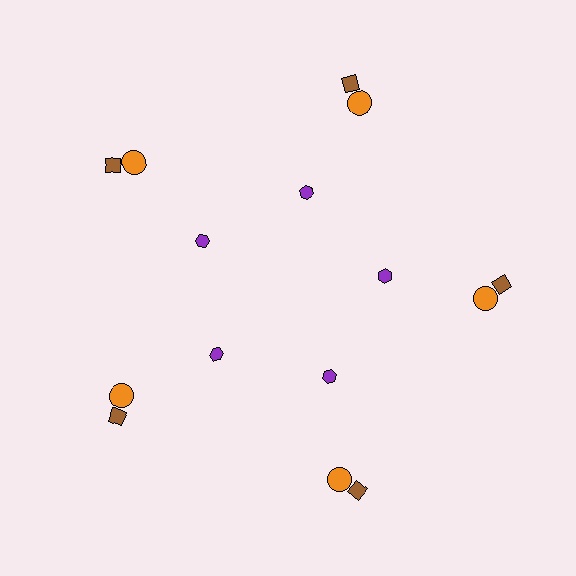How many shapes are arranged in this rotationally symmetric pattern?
There are 15 shapes, arranged in 5 groups of 3.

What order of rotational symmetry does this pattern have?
This pattern has 5-fold rotational symmetry.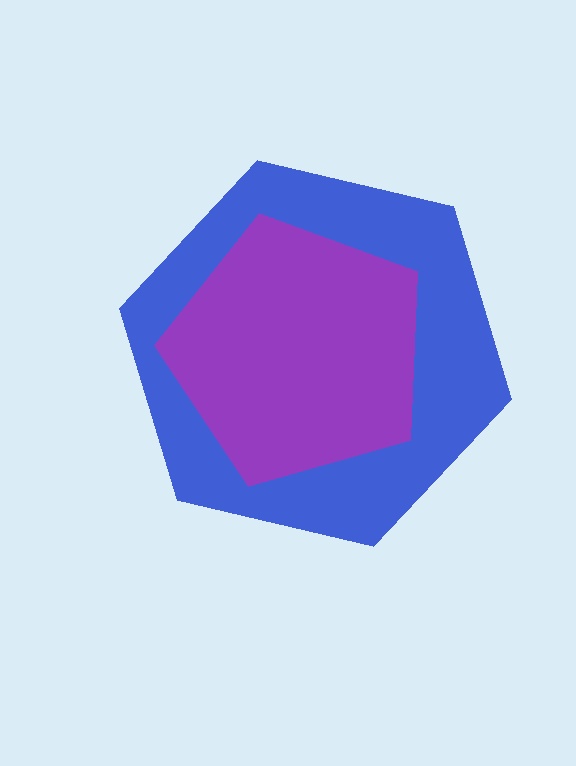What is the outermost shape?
The blue hexagon.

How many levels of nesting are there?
2.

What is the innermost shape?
The purple pentagon.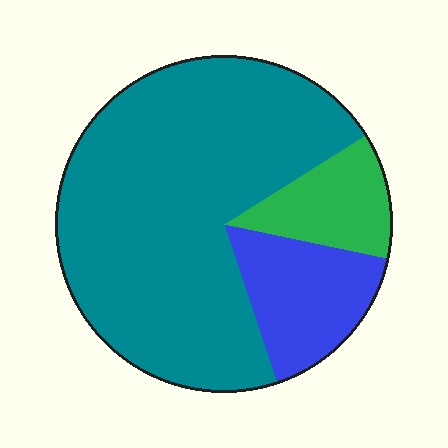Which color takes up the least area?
Green, at roughly 10%.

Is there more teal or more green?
Teal.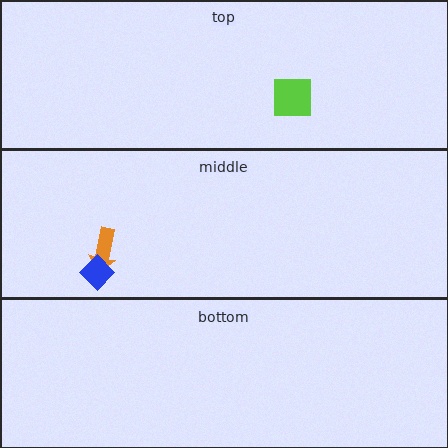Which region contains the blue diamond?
The middle region.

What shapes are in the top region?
The lime square.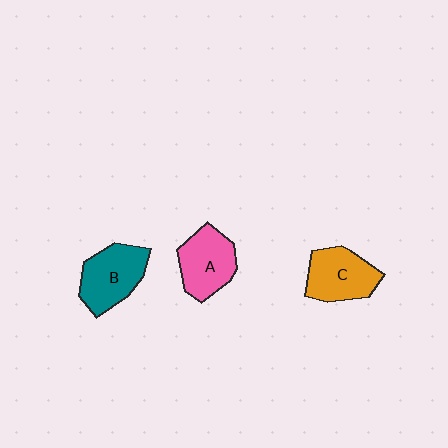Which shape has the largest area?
Shape B (teal).